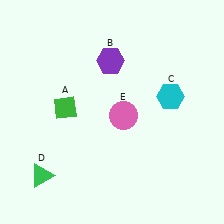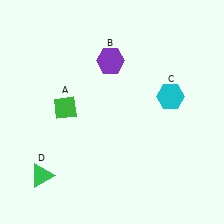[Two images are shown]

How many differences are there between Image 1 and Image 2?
There is 1 difference between the two images.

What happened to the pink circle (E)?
The pink circle (E) was removed in Image 2. It was in the bottom-right area of Image 1.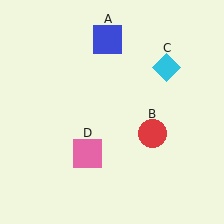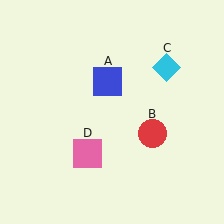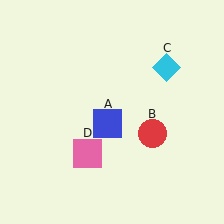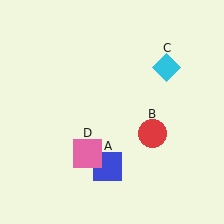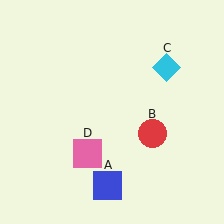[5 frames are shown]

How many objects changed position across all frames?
1 object changed position: blue square (object A).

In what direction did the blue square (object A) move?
The blue square (object A) moved down.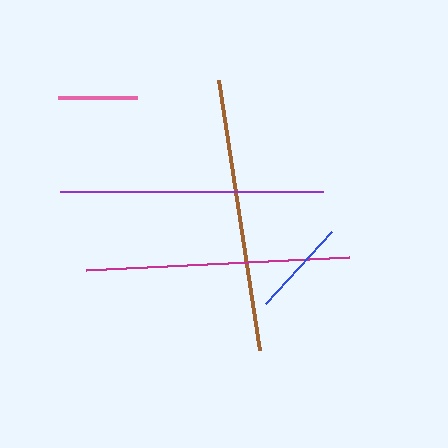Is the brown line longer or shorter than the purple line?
The brown line is longer than the purple line.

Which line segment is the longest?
The brown line is the longest at approximately 273 pixels.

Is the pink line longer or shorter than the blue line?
The blue line is longer than the pink line.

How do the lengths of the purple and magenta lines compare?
The purple and magenta lines are approximately the same length.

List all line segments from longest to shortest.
From longest to shortest: brown, purple, magenta, blue, pink.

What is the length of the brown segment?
The brown segment is approximately 273 pixels long.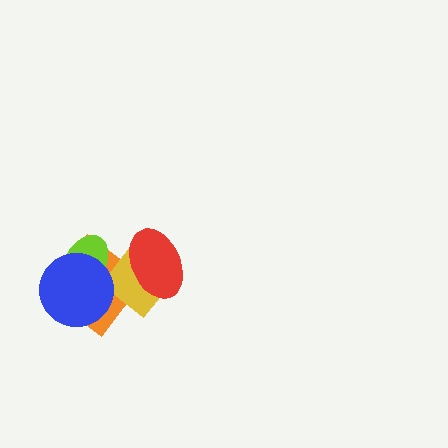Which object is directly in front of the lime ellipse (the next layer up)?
The yellow diamond is directly in front of the lime ellipse.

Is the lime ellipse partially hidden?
Yes, it is partially covered by another shape.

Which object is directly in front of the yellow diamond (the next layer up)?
The blue circle is directly in front of the yellow diamond.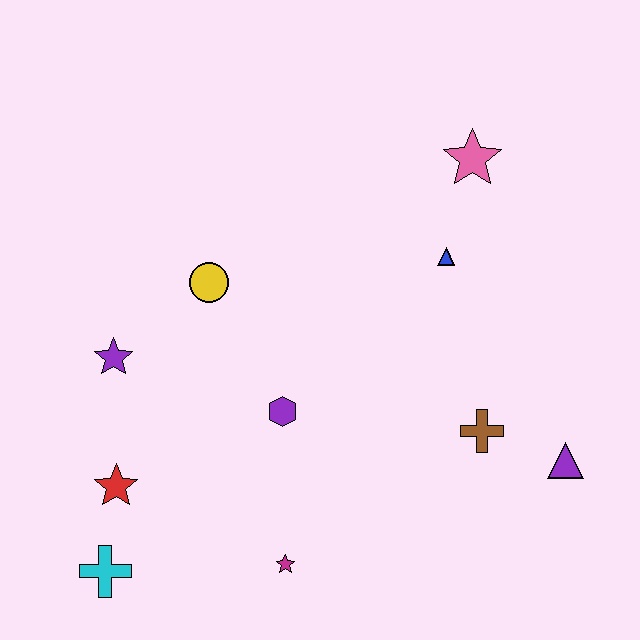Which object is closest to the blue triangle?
The pink star is closest to the blue triangle.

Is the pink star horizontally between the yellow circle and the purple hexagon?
No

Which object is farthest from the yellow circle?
The purple triangle is farthest from the yellow circle.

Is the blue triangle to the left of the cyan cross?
No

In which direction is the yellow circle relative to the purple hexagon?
The yellow circle is above the purple hexagon.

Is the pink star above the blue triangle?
Yes